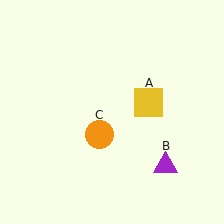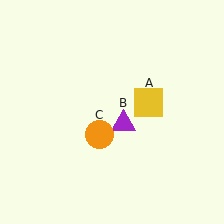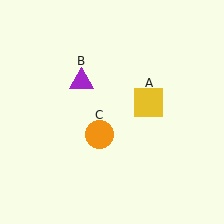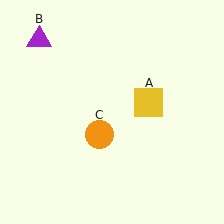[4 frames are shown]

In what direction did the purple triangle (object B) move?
The purple triangle (object B) moved up and to the left.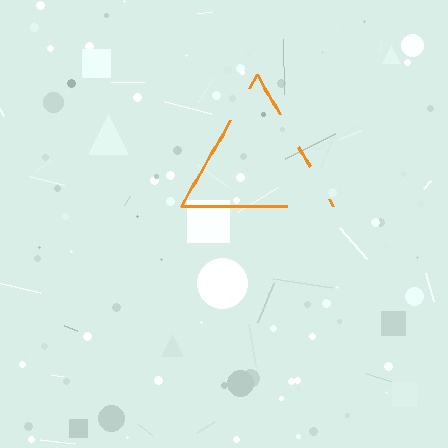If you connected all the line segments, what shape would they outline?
They would outline a triangle.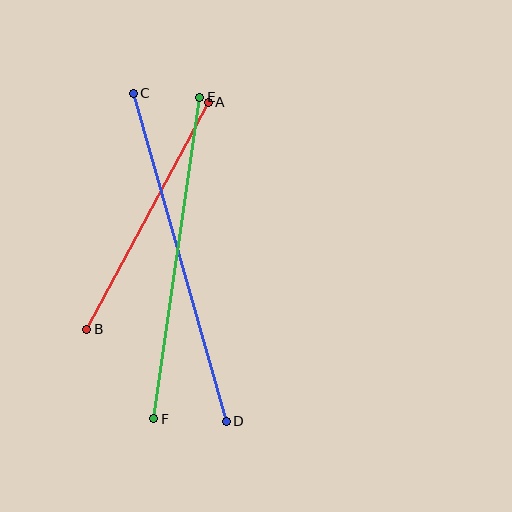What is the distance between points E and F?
The distance is approximately 325 pixels.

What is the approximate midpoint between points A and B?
The midpoint is at approximately (147, 216) pixels.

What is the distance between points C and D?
The distance is approximately 341 pixels.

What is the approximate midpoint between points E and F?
The midpoint is at approximately (177, 258) pixels.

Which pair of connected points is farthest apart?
Points C and D are farthest apart.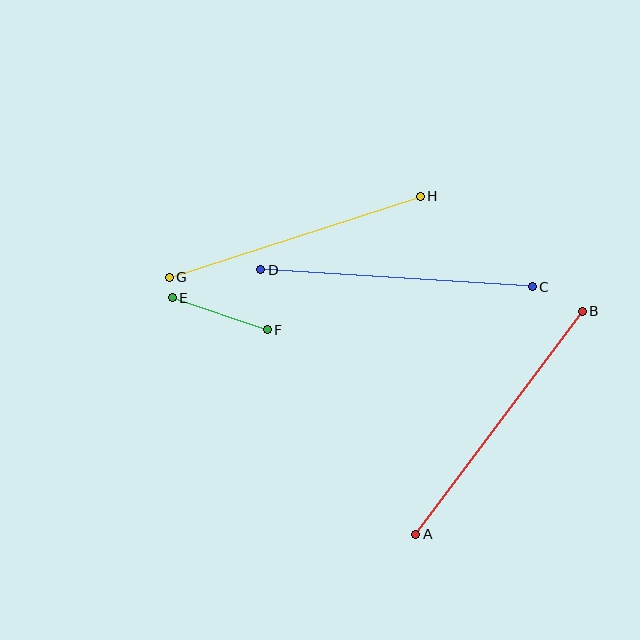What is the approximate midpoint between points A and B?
The midpoint is at approximately (499, 423) pixels.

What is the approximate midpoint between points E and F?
The midpoint is at approximately (220, 314) pixels.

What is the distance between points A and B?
The distance is approximately 278 pixels.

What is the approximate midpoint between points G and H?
The midpoint is at approximately (295, 237) pixels.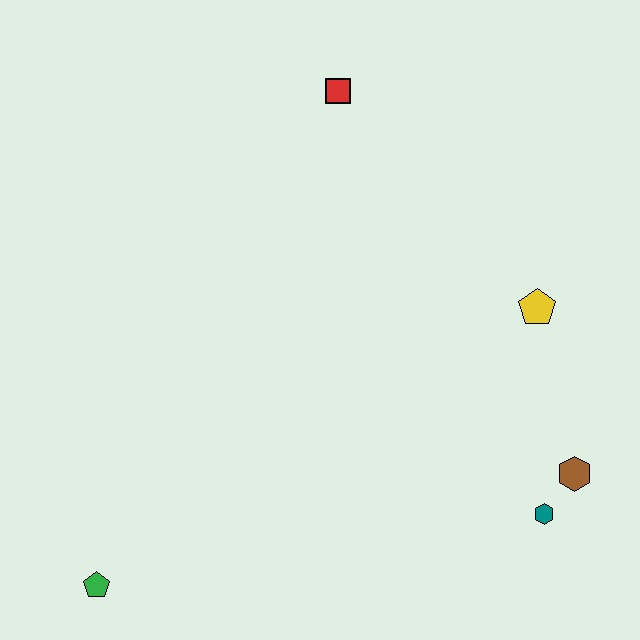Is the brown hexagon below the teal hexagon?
No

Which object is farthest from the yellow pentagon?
The green pentagon is farthest from the yellow pentagon.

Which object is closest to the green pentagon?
The teal hexagon is closest to the green pentagon.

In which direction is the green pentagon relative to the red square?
The green pentagon is below the red square.